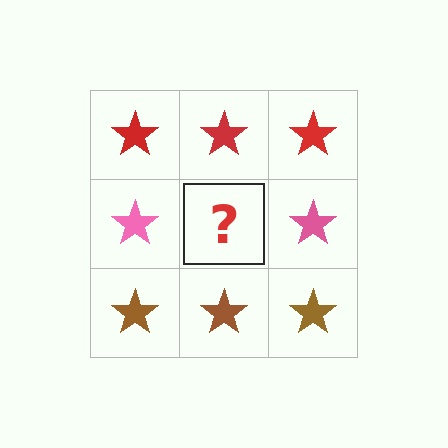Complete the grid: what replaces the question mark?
The question mark should be replaced with a pink star.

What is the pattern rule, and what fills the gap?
The rule is that each row has a consistent color. The gap should be filled with a pink star.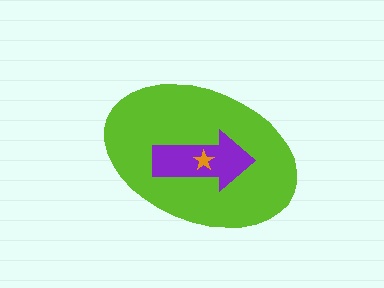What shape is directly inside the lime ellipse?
The purple arrow.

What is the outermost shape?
The lime ellipse.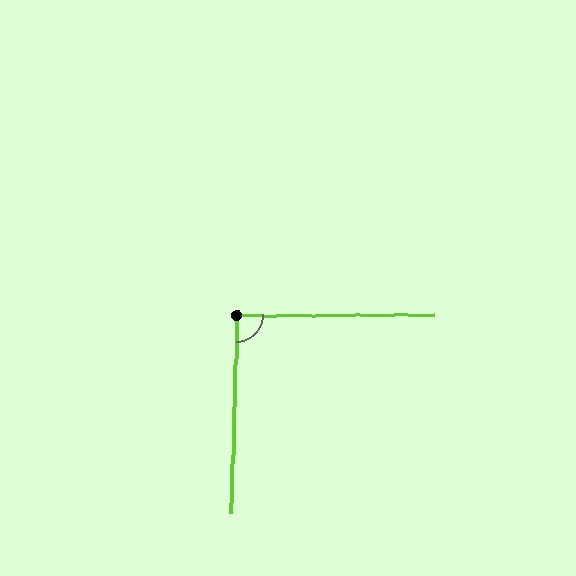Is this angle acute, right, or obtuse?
It is approximately a right angle.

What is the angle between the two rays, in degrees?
Approximately 92 degrees.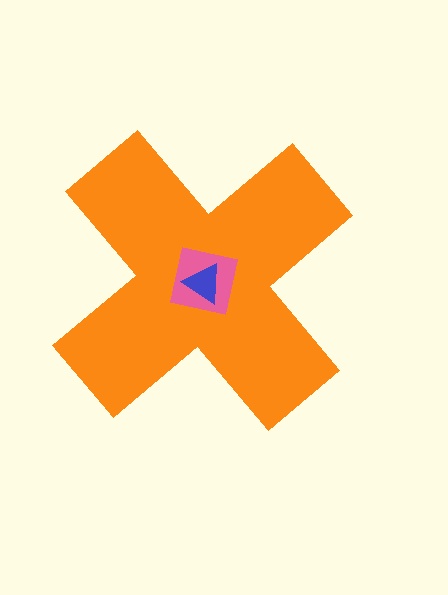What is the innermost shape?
The blue triangle.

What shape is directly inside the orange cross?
The pink square.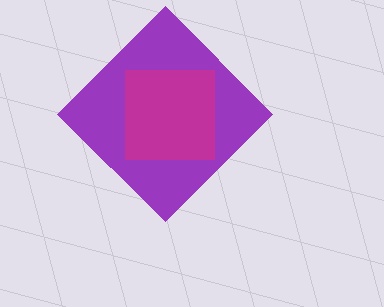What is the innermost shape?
The magenta square.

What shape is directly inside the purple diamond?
The magenta square.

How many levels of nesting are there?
2.